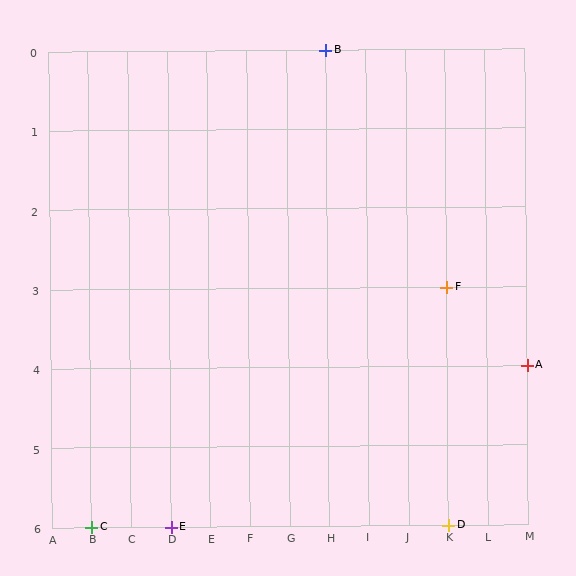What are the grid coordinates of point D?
Point D is at grid coordinates (K, 6).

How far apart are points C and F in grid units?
Points C and F are 9 columns and 3 rows apart (about 9.5 grid units diagonally).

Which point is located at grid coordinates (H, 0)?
Point B is at (H, 0).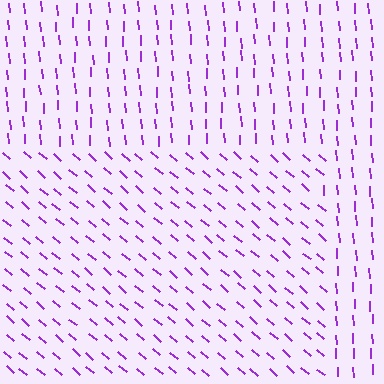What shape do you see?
I see a rectangle.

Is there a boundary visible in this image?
Yes, there is a texture boundary formed by a change in line orientation.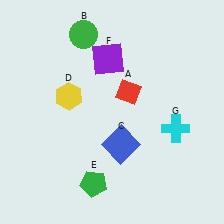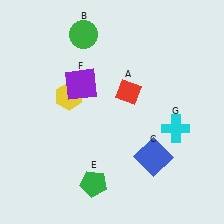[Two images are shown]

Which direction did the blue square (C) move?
The blue square (C) moved right.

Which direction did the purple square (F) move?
The purple square (F) moved left.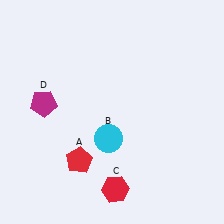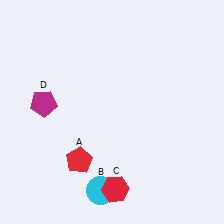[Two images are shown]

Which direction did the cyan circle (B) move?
The cyan circle (B) moved down.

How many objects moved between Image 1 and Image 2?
1 object moved between the two images.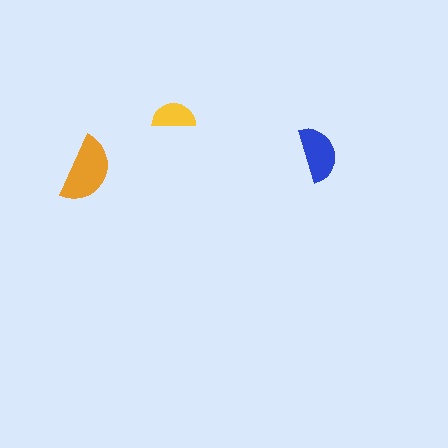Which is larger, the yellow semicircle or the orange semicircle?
The orange one.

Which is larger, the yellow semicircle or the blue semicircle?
The blue one.